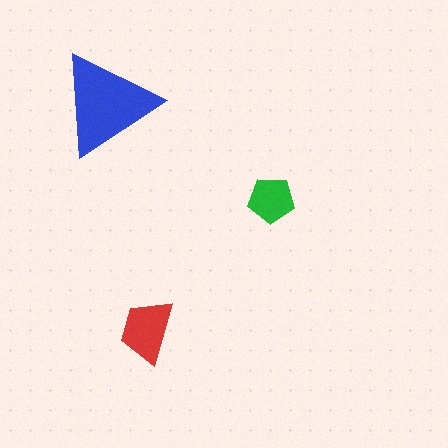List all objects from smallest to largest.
The green pentagon, the red trapezoid, the blue triangle.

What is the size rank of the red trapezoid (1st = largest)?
2nd.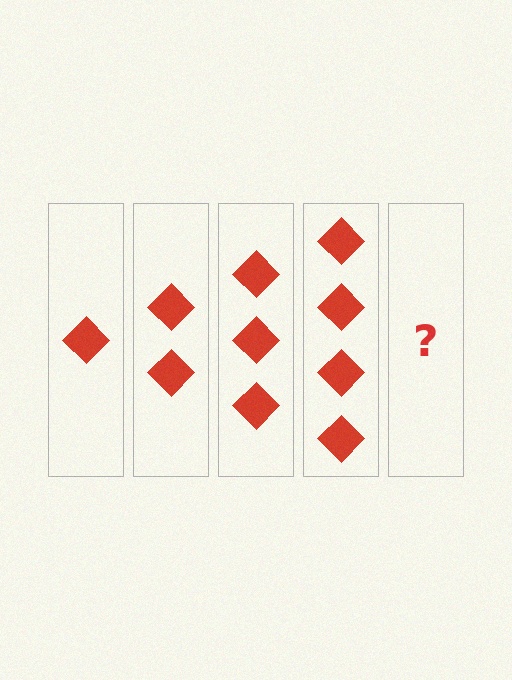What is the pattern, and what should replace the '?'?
The pattern is that each step adds one more diamond. The '?' should be 5 diamonds.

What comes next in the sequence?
The next element should be 5 diamonds.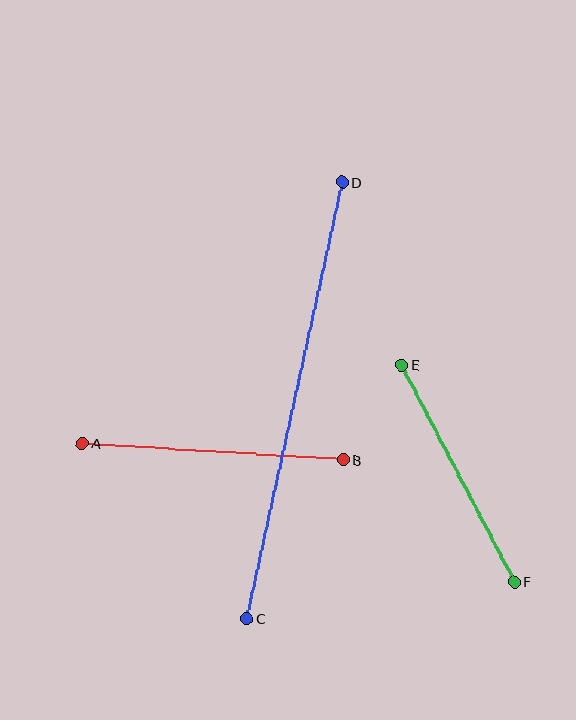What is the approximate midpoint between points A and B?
The midpoint is at approximately (213, 451) pixels.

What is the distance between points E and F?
The distance is approximately 245 pixels.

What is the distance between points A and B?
The distance is approximately 261 pixels.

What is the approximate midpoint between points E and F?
The midpoint is at approximately (458, 473) pixels.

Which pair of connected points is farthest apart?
Points C and D are farthest apart.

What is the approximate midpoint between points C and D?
The midpoint is at approximately (295, 400) pixels.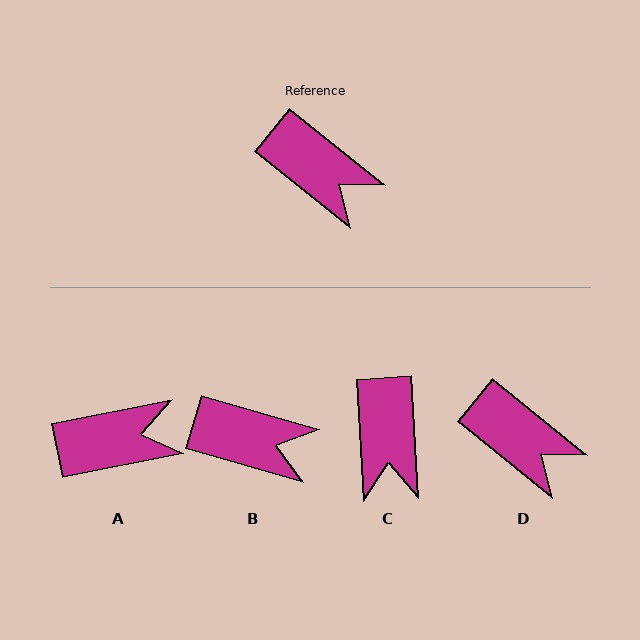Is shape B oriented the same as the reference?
No, it is off by about 23 degrees.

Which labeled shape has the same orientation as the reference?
D.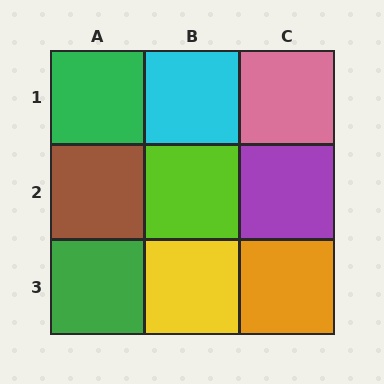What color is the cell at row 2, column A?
Brown.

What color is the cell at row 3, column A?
Green.